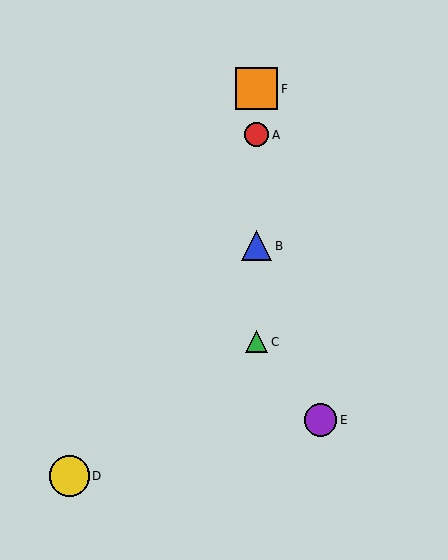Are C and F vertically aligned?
Yes, both are at x≈257.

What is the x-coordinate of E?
Object E is at x≈321.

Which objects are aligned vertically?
Objects A, B, C, F are aligned vertically.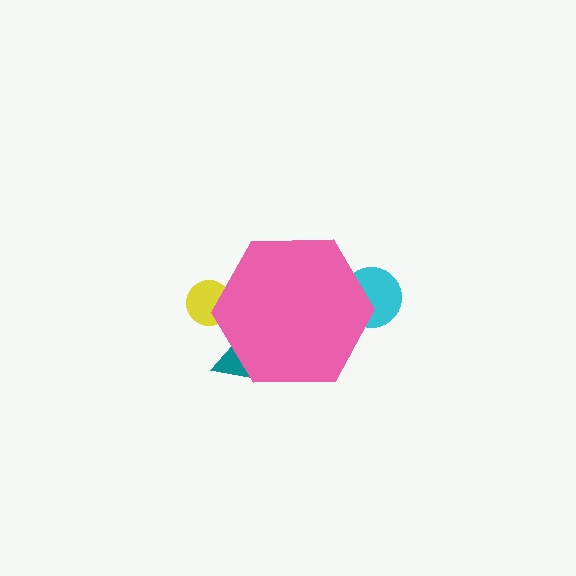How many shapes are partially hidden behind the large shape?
3 shapes are partially hidden.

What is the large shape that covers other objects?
A pink hexagon.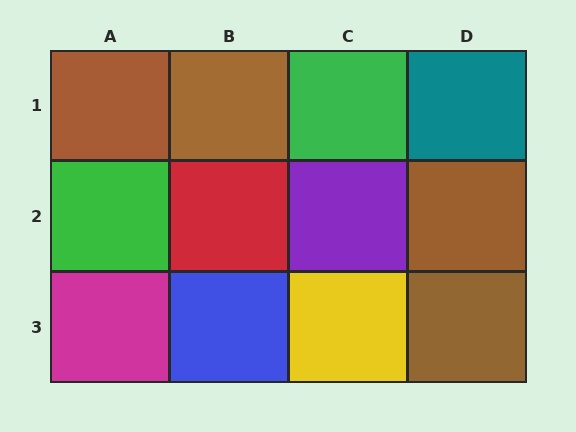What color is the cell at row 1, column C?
Green.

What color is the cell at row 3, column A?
Magenta.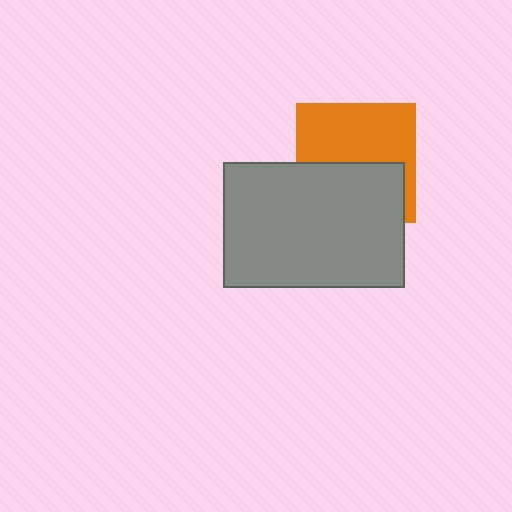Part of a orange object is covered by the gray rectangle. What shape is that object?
It is a square.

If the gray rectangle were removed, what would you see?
You would see the complete orange square.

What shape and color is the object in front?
The object in front is a gray rectangle.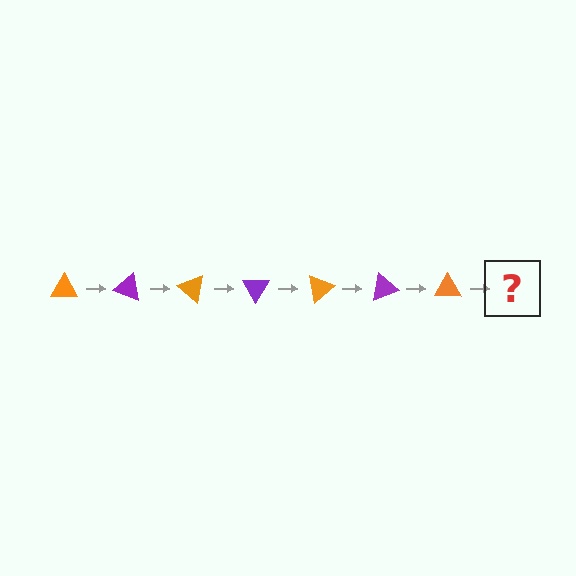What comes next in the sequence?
The next element should be a purple triangle, rotated 140 degrees from the start.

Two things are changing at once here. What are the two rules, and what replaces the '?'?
The two rules are that it rotates 20 degrees each step and the color cycles through orange and purple. The '?' should be a purple triangle, rotated 140 degrees from the start.